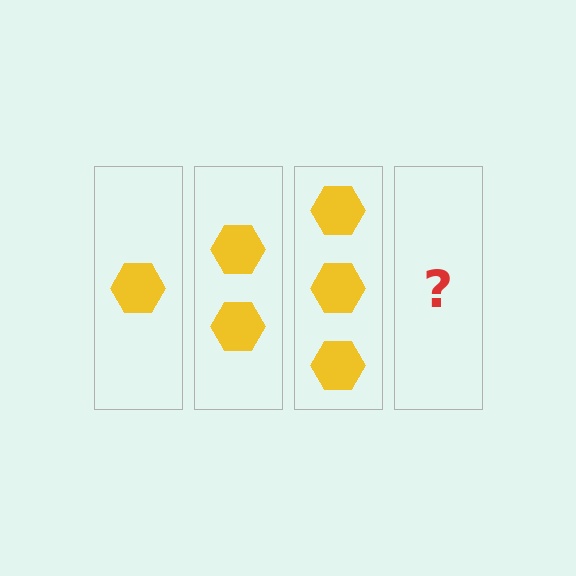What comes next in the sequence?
The next element should be 4 hexagons.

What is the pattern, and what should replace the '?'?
The pattern is that each step adds one more hexagon. The '?' should be 4 hexagons.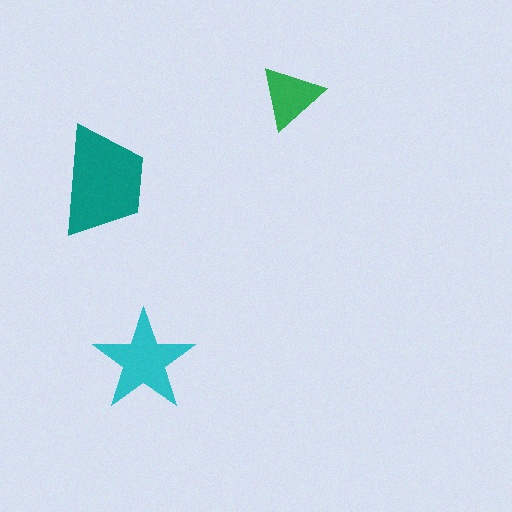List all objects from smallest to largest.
The green triangle, the cyan star, the teal trapezoid.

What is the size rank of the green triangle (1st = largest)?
3rd.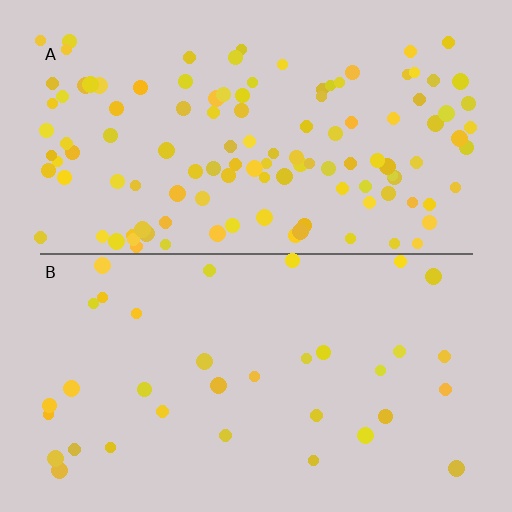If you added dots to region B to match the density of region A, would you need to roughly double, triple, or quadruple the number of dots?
Approximately triple.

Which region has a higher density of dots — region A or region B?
A (the top).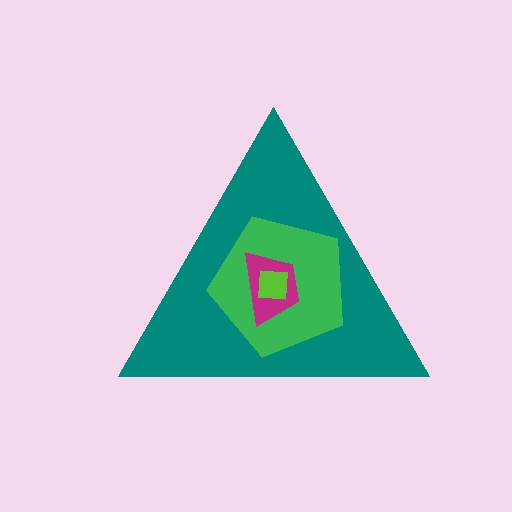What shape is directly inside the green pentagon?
The magenta trapezoid.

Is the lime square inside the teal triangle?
Yes.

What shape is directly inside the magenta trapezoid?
The lime square.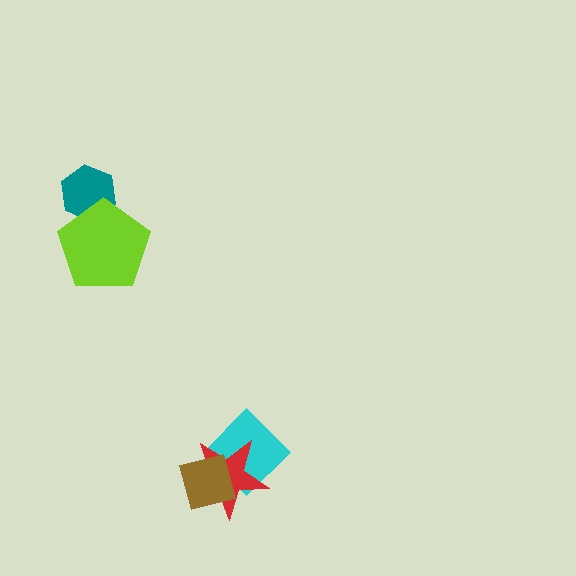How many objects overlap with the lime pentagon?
1 object overlaps with the lime pentagon.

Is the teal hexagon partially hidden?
Yes, it is partially covered by another shape.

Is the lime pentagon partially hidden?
No, no other shape covers it.